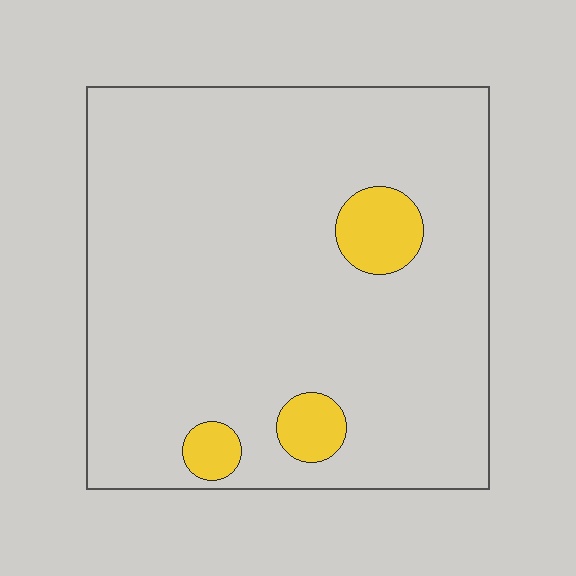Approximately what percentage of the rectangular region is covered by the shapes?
Approximately 10%.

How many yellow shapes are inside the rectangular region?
3.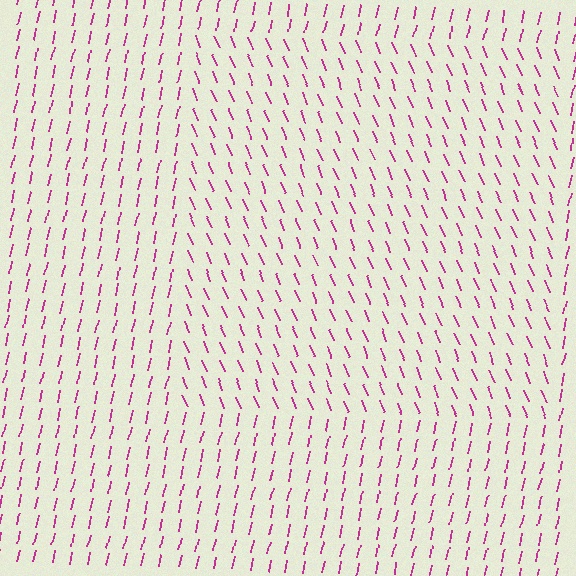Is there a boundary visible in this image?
Yes, there is a texture boundary formed by a change in line orientation.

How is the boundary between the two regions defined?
The boundary is defined purely by a change in line orientation (approximately 35 degrees difference). All lines are the same color and thickness.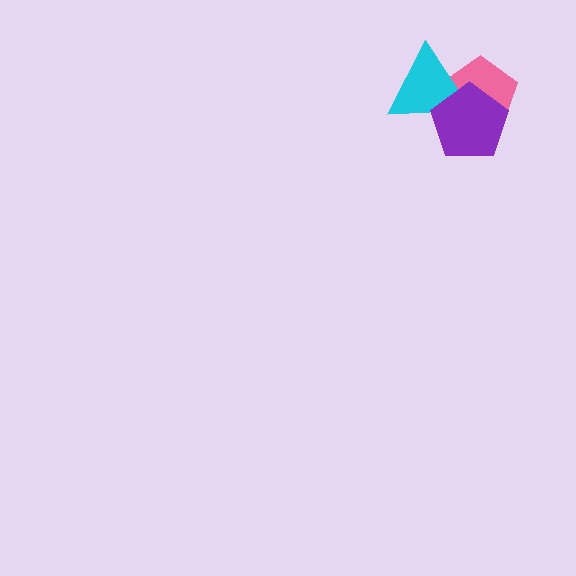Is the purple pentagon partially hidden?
No, no other shape covers it.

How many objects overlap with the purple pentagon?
2 objects overlap with the purple pentagon.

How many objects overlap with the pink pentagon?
2 objects overlap with the pink pentagon.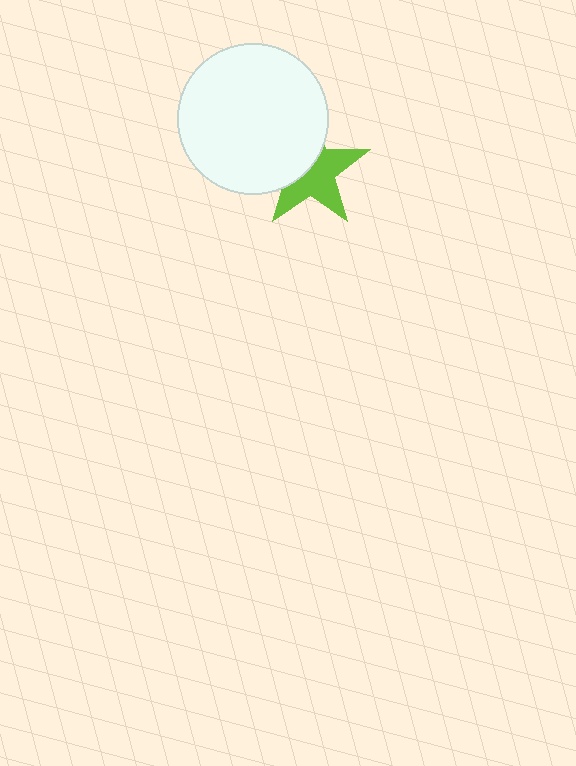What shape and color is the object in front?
The object in front is a white circle.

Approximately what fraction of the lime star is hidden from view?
Roughly 43% of the lime star is hidden behind the white circle.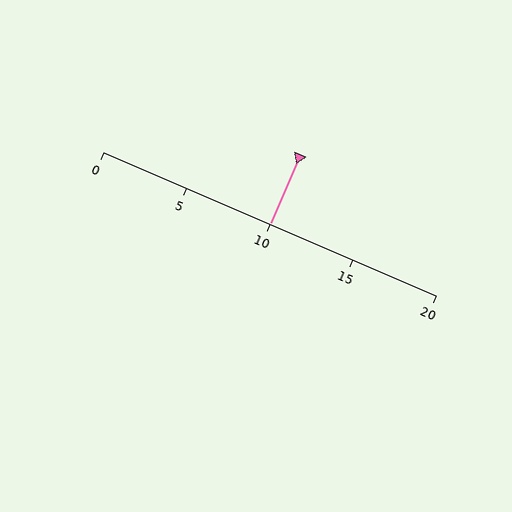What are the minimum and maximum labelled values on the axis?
The axis runs from 0 to 20.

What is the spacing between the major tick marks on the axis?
The major ticks are spaced 5 apart.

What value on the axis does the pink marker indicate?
The marker indicates approximately 10.